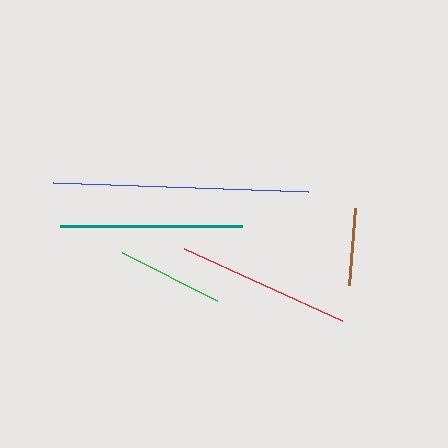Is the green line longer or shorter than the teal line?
The teal line is longer than the green line.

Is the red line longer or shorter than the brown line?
The red line is longer than the brown line.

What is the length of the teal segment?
The teal segment is approximately 182 pixels long.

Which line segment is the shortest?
The brown line is the shortest at approximately 77 pixels.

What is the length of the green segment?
The green segment is approximately 106 pixels long.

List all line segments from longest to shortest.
From longest to shortest: blue, teal, red, green, brown.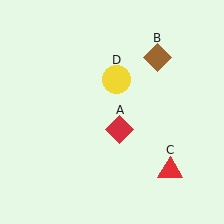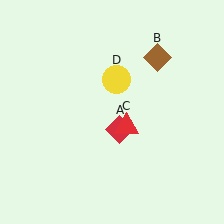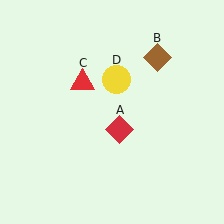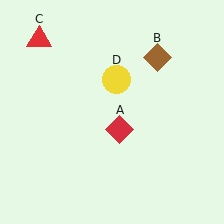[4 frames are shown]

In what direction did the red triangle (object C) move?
The red triangle (object C) moved up and to the left.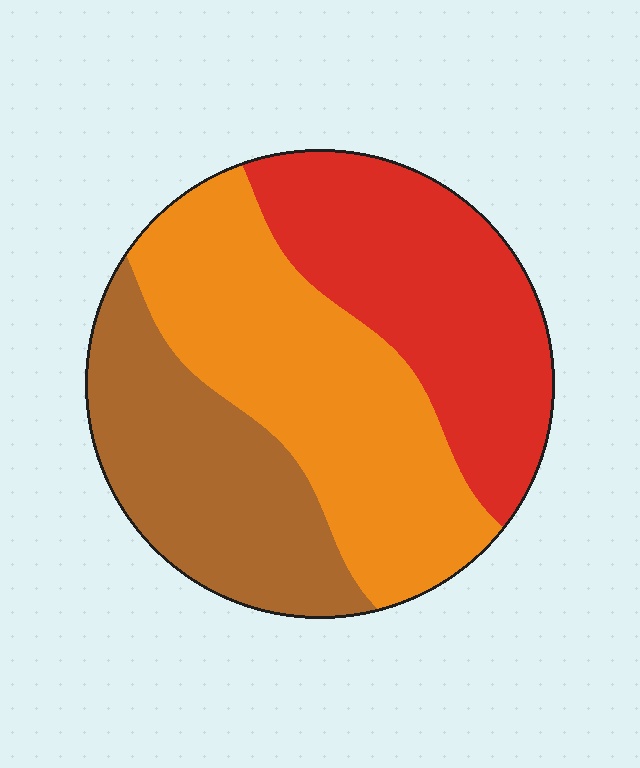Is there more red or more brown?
Red.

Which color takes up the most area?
Orange, at roughly 40%.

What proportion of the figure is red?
Red takes up between a sixth and a third of the figure.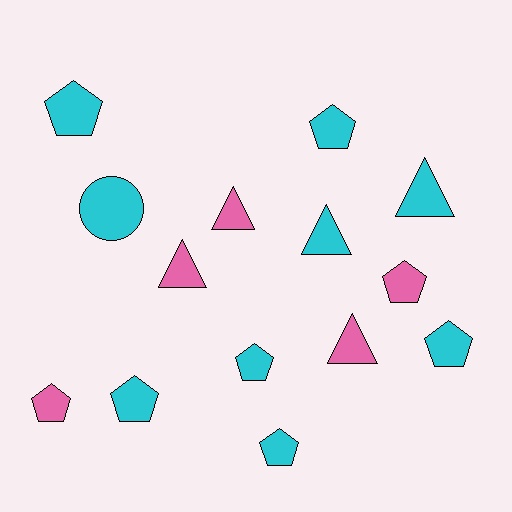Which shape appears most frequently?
Pentagon, with 8 objects.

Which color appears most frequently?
Cyan, with 9 objects.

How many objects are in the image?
There are 14 objects.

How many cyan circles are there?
There is 1 cyan circle.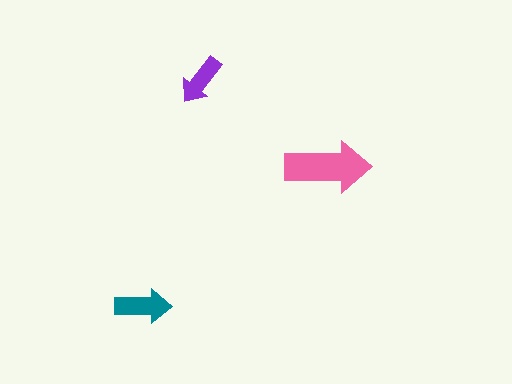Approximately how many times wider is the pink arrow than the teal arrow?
About 1.5 times wider.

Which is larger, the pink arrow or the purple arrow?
The pink one.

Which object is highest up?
The purple arrow is topmost.